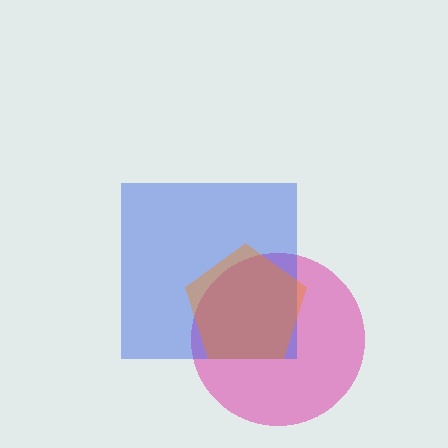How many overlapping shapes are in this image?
There are 3 overlapping shapes in the image.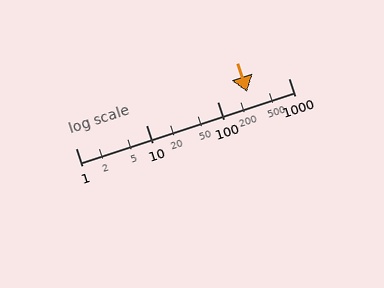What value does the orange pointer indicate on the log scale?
The pointer indicates approximately 260.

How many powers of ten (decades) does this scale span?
The scale spans 3 decades, from 1 to 1000.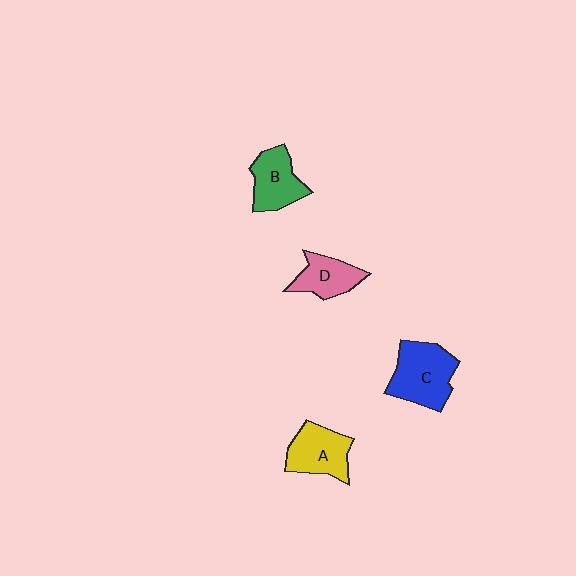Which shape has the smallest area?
Shape D (pink).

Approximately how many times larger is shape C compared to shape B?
Approximately 1.3 times.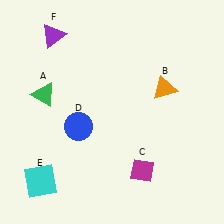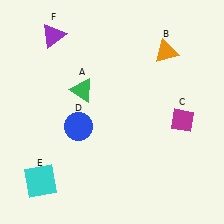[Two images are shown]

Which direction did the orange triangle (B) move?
The orange triangle (B) moved up.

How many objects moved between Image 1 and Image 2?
3 objects moved between the two images.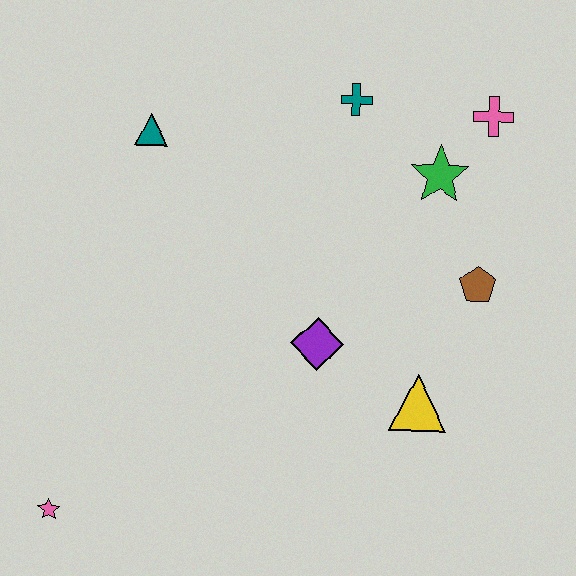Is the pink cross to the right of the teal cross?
Yes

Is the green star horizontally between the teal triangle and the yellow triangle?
No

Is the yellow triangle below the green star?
Yes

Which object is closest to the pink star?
The purple diamond is closest to the pink star.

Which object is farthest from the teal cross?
The pink star is farthest from the teal cross.